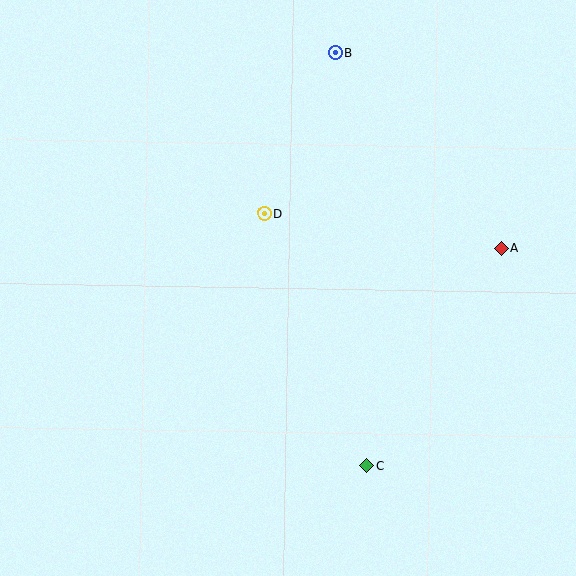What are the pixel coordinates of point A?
Point A is at (501, 248).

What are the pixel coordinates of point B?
Point B is at (335, 53).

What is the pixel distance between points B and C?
The distance between B and C is 414 pixels.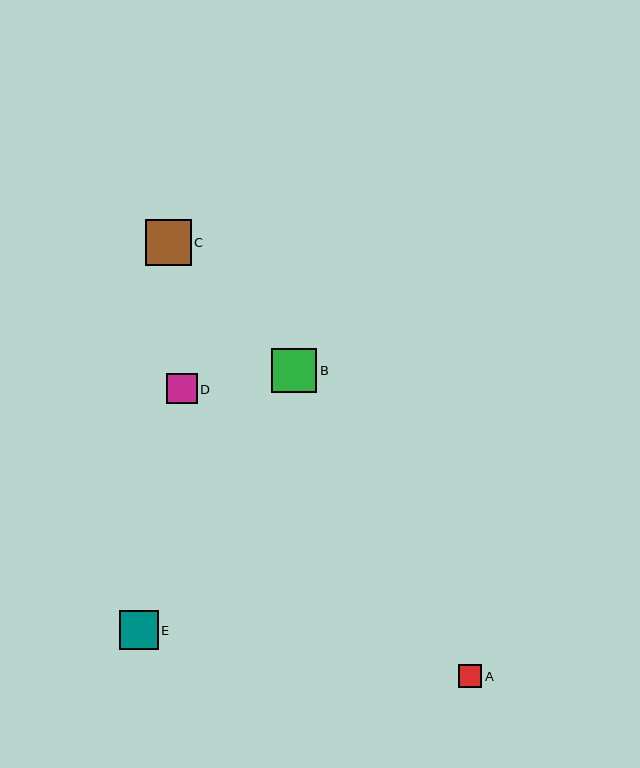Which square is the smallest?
Square A is the smallest with a size of approximately 24 pixels.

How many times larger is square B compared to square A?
Square B is approximately 1.9 times the size of square A.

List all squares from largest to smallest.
From largest to smallest: C, B, E, D, A.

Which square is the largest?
Square C is the largest with a size of approximately 45 pixels.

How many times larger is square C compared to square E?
Square C is approximately 1.2 times the size of square E.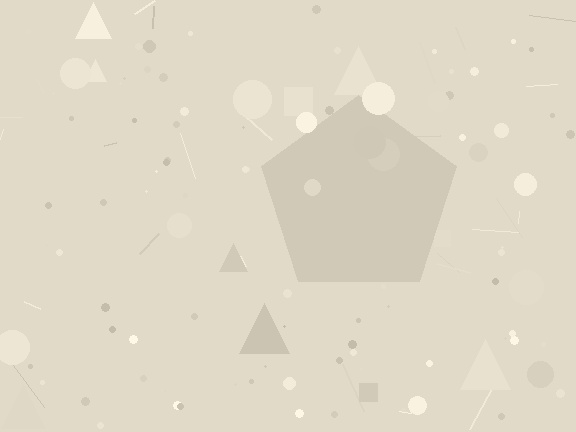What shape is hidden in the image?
A pentagon is hidden in the image.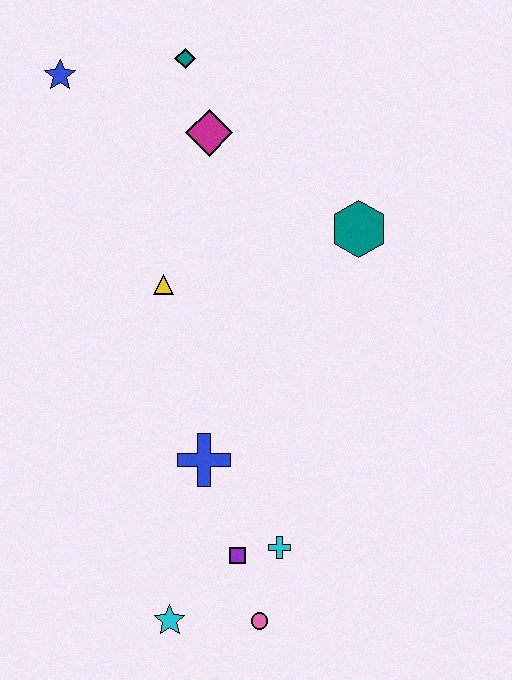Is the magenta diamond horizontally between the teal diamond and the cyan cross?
Yes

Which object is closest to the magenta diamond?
The teal diamond is closest to the magenta diamond.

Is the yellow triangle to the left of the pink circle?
Yes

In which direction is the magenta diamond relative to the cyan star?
The magenta diamond is above the cyan star.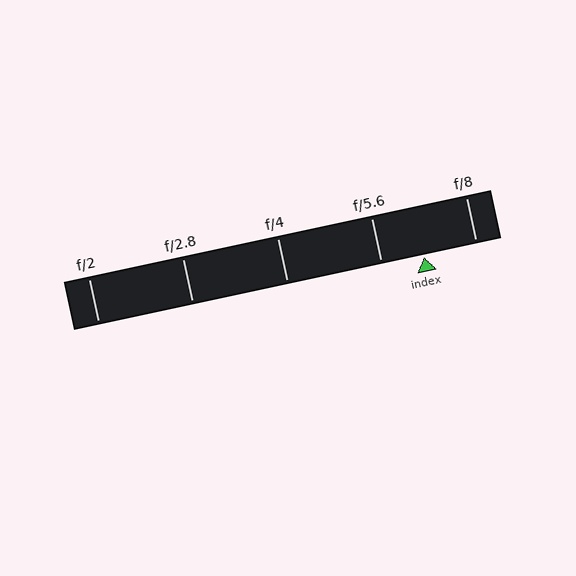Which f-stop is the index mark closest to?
The index mark is closest to f/5.6.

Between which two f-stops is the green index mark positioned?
The index mark is between f/5.6 and f/8.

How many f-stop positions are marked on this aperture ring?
There are 5 f-stop positions marked.